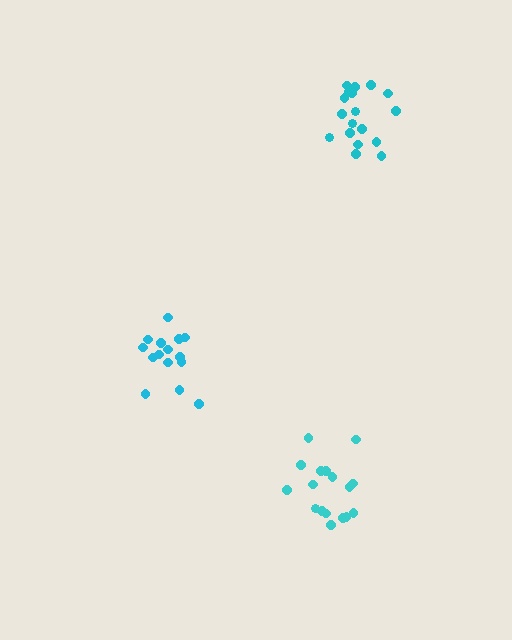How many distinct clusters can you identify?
There are 3 distinct clusters.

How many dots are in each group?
Group 1: 17 dots, Group 2: 15 dots, Group 3: 18 dots (50 total).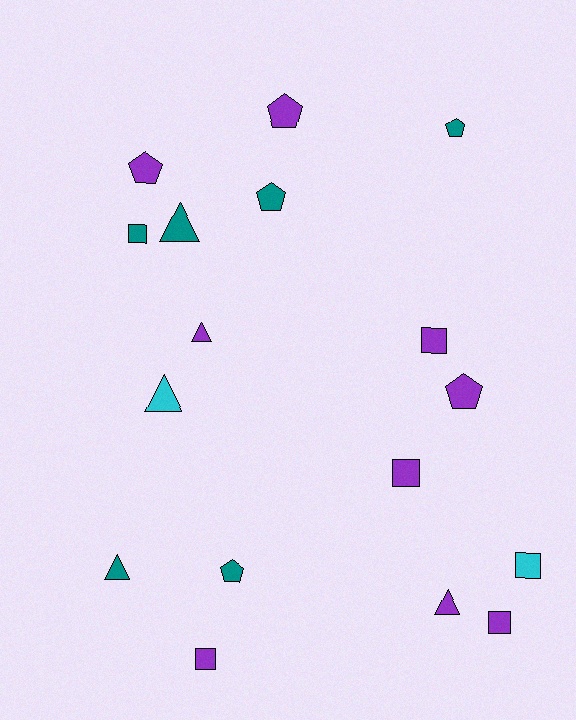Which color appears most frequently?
Purple, with 9 objects.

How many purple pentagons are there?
There are 3 purple pentagons.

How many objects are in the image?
There are 17 objects.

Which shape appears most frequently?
Square, with 6 objects.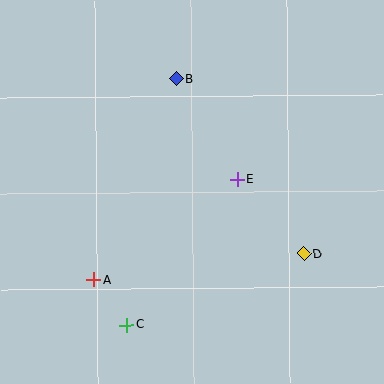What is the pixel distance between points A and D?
The distance between A and D is 212 pixels.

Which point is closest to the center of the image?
Point E at (237, 179) is closest to the center.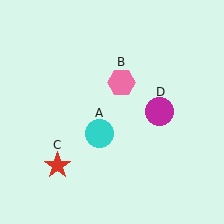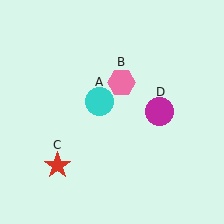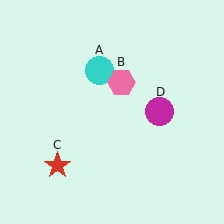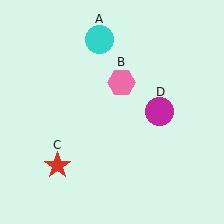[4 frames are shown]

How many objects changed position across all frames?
1 object changed position: cyan circle (object A).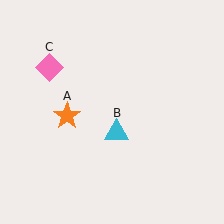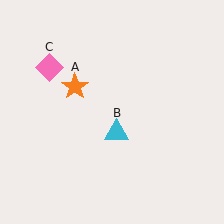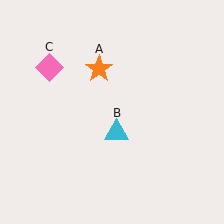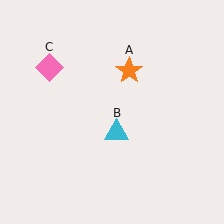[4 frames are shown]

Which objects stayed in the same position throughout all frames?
Cyan triangle (object B) and pink diamond (object C) remained stationary.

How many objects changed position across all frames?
1 object changed position: orange star (object A).